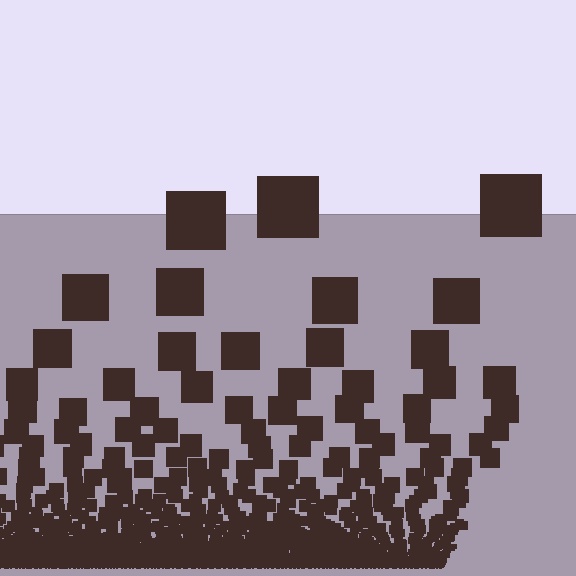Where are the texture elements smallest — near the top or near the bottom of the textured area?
Near the bottom.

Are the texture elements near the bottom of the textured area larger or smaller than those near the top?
Smaller. The gradient is inverted — elements near the bottom are smaller and denser.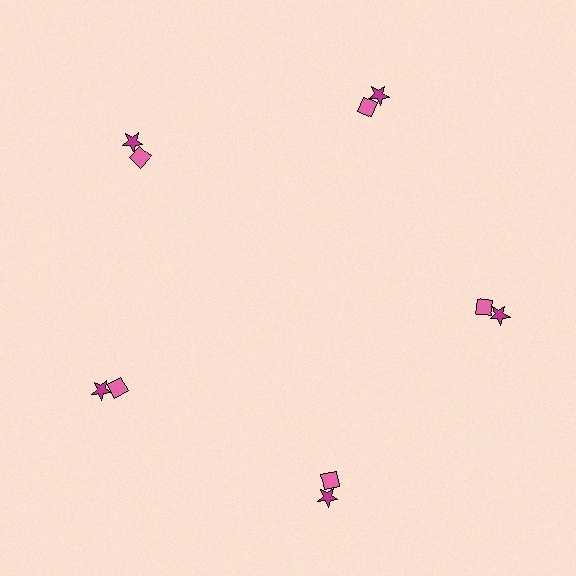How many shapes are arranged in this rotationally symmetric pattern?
There are 10 shapes, arranged in 5 groups of 2.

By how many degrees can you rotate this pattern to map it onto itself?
The pattern maps onto itself every 72 degrees of rotation.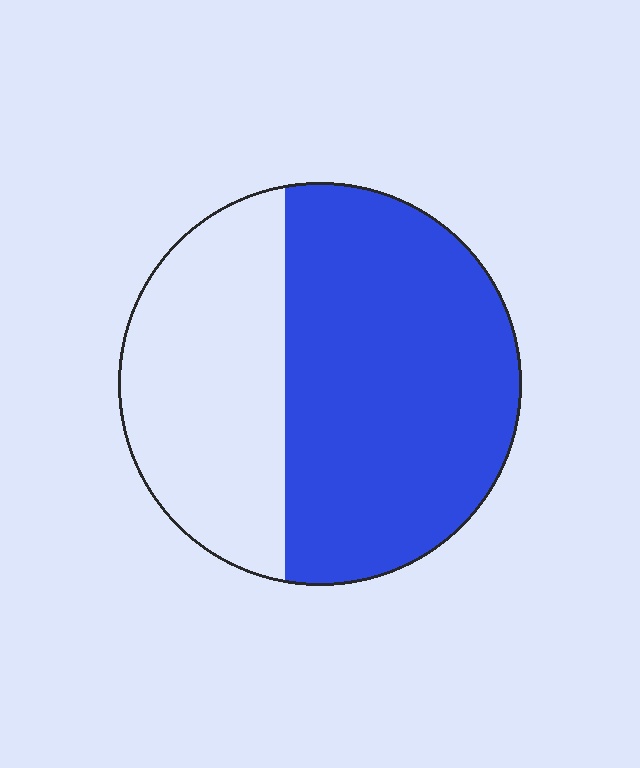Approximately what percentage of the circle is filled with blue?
Approximately 60%.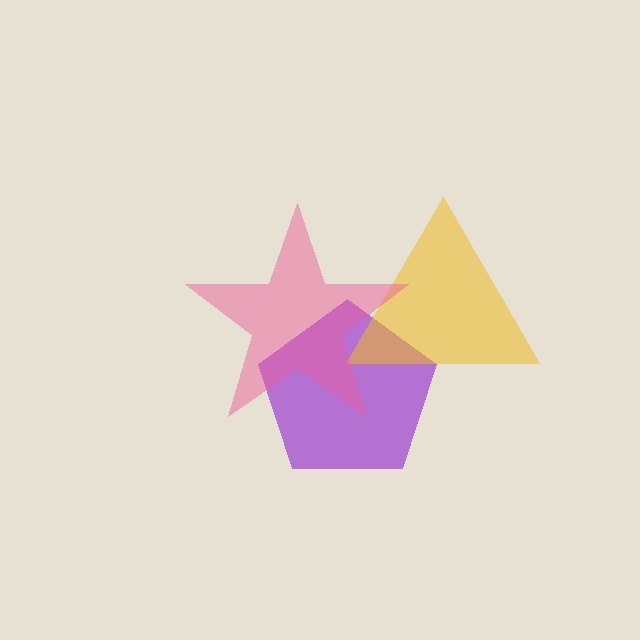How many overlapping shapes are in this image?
There are 3 overlapping shapes in the image.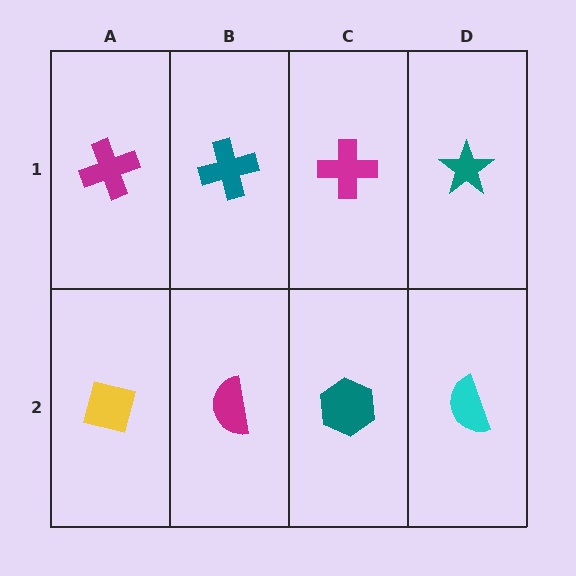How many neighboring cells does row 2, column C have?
3.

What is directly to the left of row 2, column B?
A yellow square.